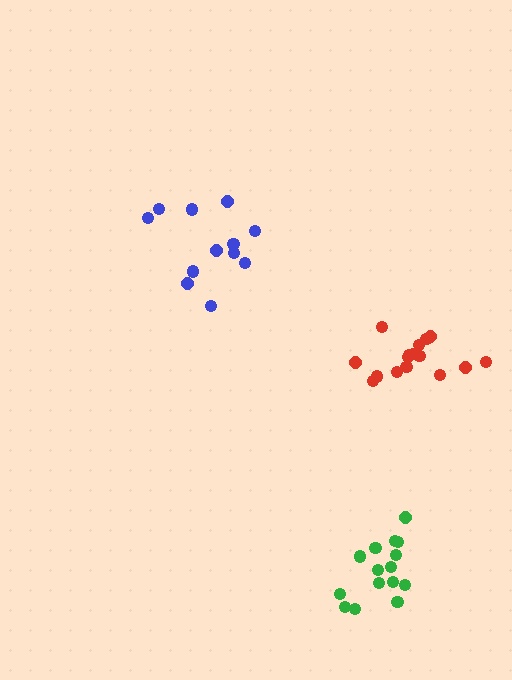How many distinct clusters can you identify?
There are 3 distinct clusters.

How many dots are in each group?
Group 1: 16 dots, Group 2: 15 dots, Group 3: 12 dots (43 total).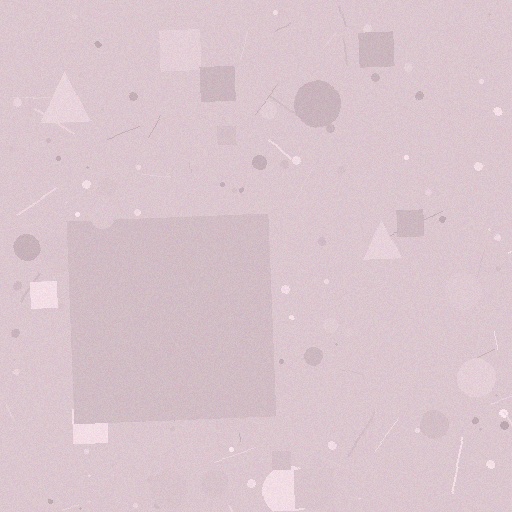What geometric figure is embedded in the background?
A square is embedded in the background.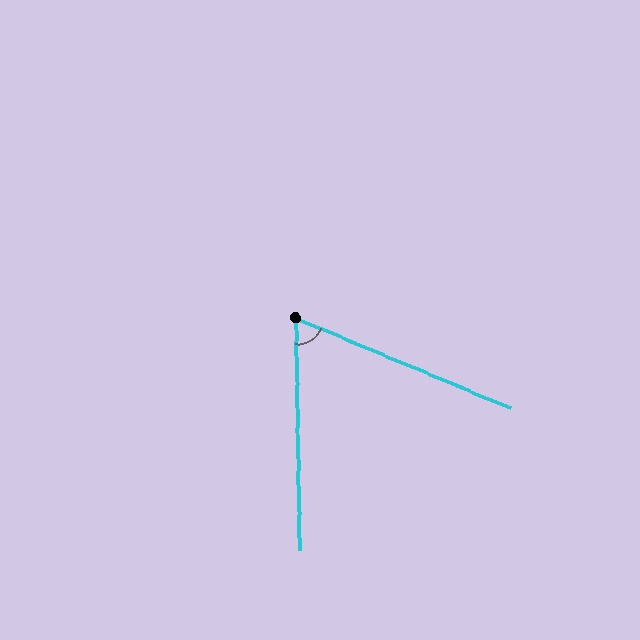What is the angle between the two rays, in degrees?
Approximately 66 degrees.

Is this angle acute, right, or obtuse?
It is acute.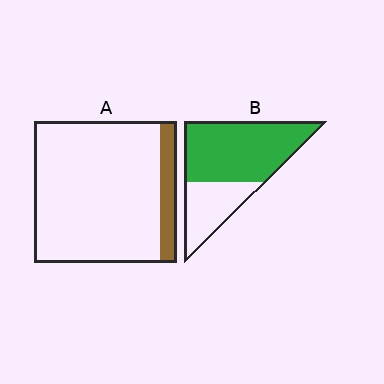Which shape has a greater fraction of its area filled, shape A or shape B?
Shape B.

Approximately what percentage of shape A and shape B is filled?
A is approximately 10% and B is approximately 65%.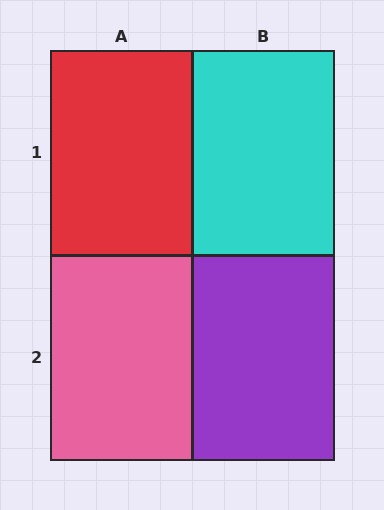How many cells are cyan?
1 cell is cyan.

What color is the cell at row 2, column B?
Purple.